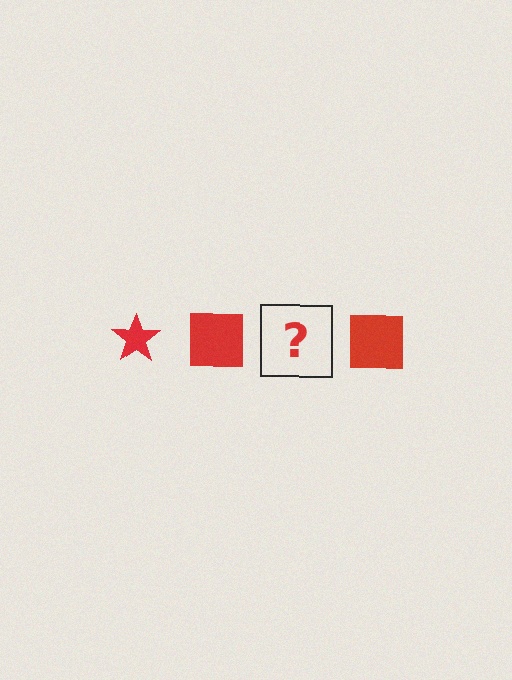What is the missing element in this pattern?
The missing element is a red star.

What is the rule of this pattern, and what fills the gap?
The rule is that the pattern cycles through star, square shapes in red. The gap should be filled with a red star.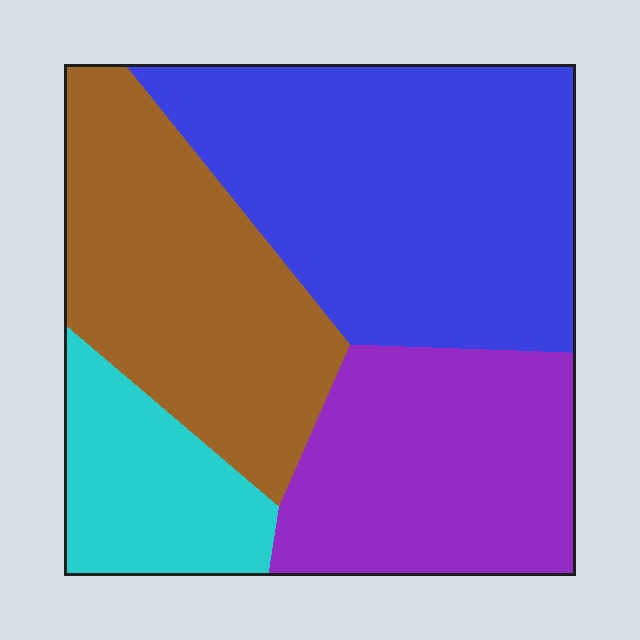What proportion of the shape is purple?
Purple takes up about one quarter (1/4) of the shape.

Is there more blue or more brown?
Blue.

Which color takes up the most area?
Blue, at roughly 35%.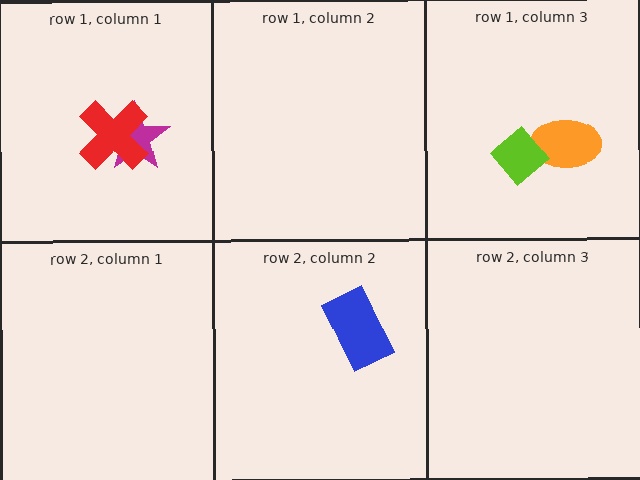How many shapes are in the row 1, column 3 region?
2.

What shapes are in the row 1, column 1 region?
The magenta star, the red cross.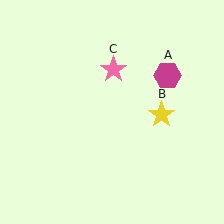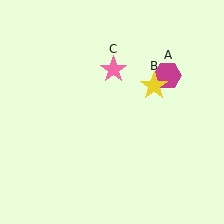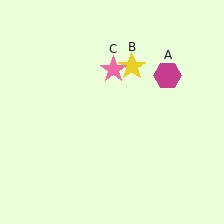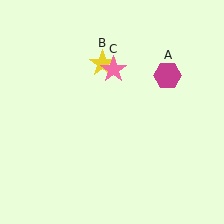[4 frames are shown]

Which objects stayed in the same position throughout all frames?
Magenta hexagon (object A) and pink star (object C) remained stationary.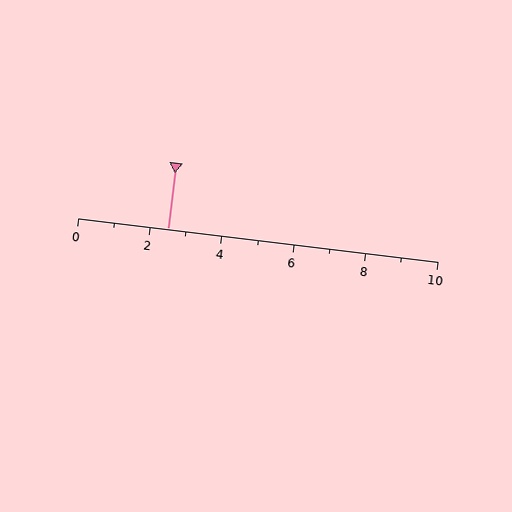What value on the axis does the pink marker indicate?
The marker indicates approximately 2.5.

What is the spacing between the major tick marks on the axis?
The major ticks are spaced 2 apart.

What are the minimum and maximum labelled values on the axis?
The axis runs from 0 to 10.